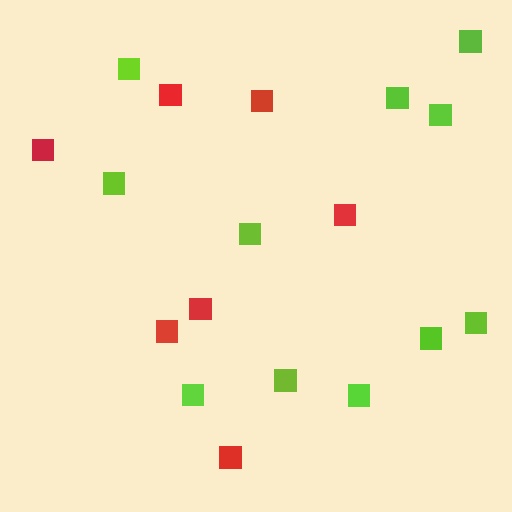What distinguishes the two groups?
There are 2 groups: one group of lime squares (11) and one group of red squares (7).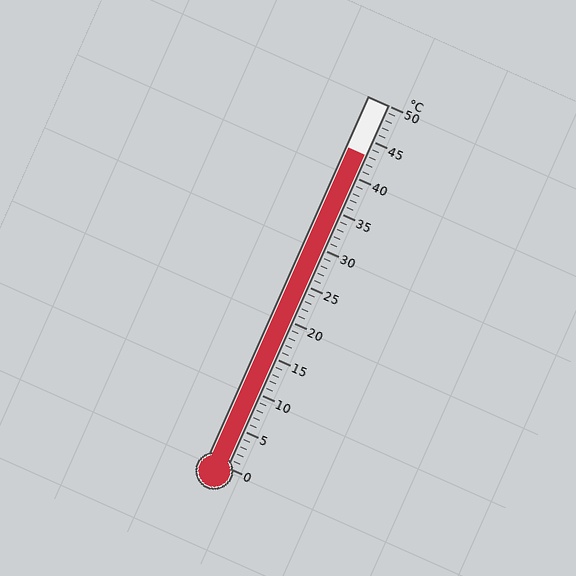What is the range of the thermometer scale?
The thermometer scale ranges from 0°C to 50°C.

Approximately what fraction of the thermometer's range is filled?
The thermometer is filled to approximately 85% of its range.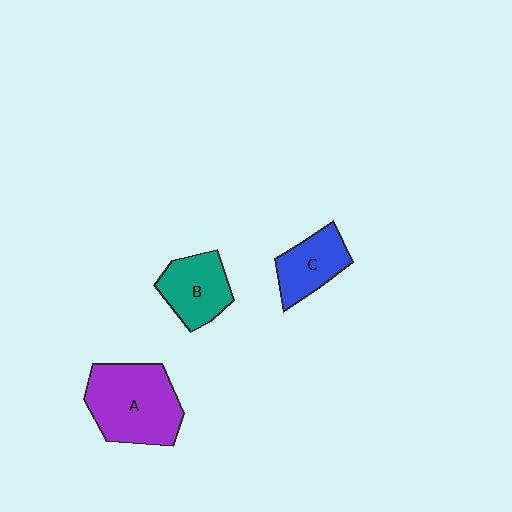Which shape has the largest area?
Shape A (purple).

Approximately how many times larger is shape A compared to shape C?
Approximately 1.8 times.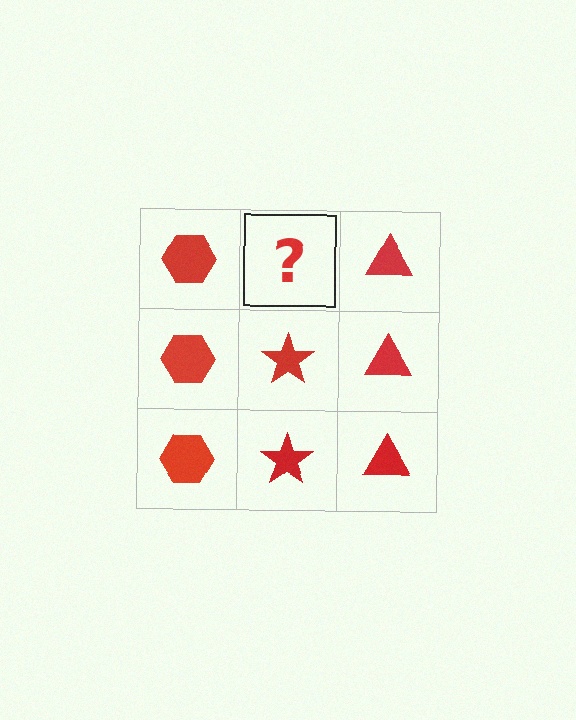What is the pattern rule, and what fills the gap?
The rule is that each column has a consistent shape. The gap should be filled with a red star.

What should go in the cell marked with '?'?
The missing cell should contain a red star.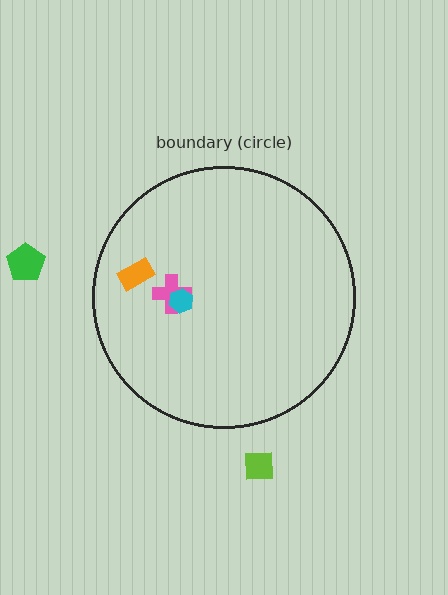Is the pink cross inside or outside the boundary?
Inside.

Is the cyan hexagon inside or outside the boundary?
Inside.